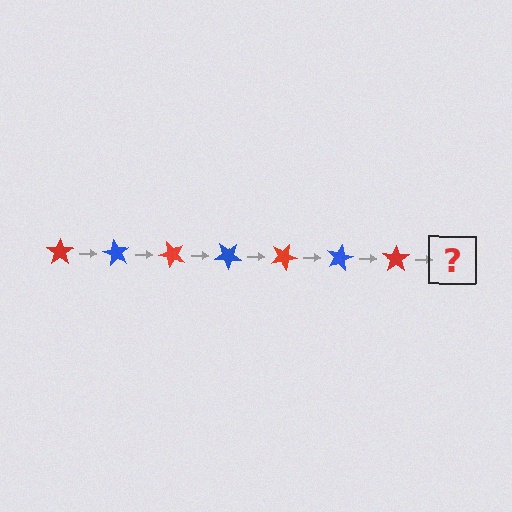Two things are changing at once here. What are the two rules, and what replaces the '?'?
The two rules are that it rotates 60 degrees each step and the color cycles through red and blue. The '?' should be a blue star, rotated 420 degrees from the start.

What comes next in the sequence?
The next element should be a blue star, rotated 420 degrees from the start.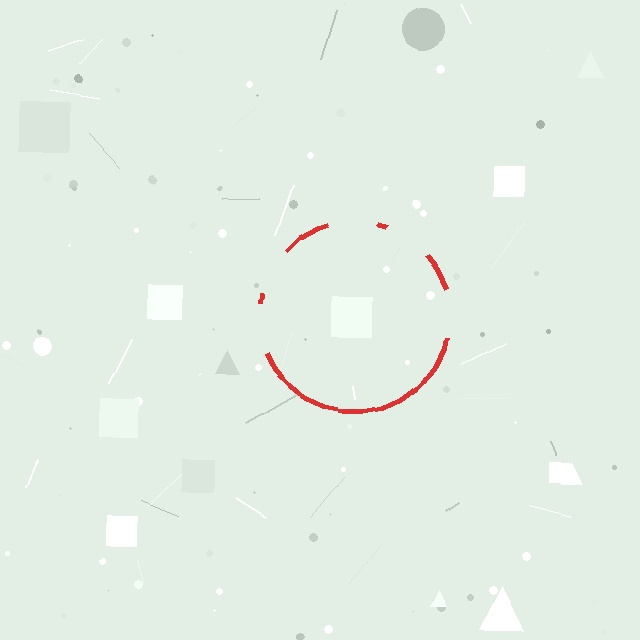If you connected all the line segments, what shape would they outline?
They would outline a circle.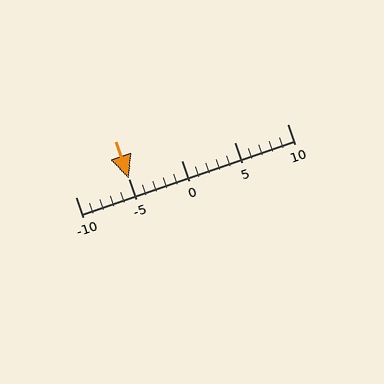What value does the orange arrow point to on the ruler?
The orange arrow points to approximately -5.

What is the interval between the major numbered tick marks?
The major tick marks are spaced 5 units apart.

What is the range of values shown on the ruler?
The ruler shows values from -10 to 10.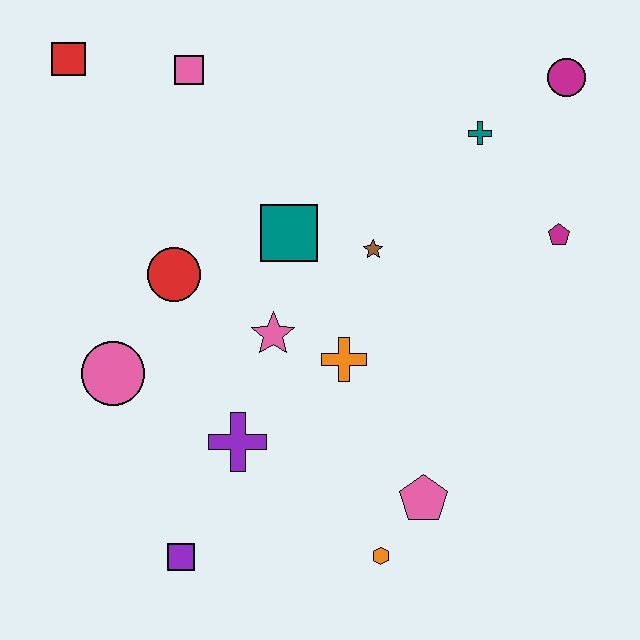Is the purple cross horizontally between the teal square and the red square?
Yes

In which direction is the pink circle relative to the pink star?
The pink circle is to the left of the pink star.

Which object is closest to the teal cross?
The magenta circle is closest to the teal cross.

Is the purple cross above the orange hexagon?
Yes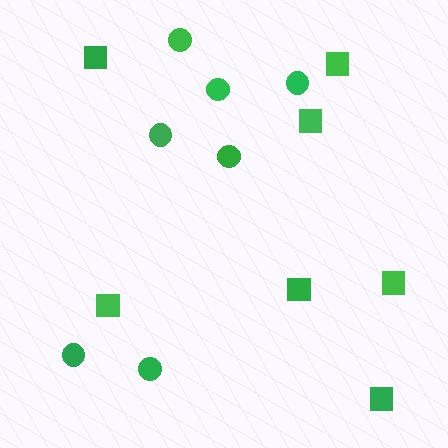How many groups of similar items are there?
There are 2 groups: one group of squares (7) and one group of circles (7).